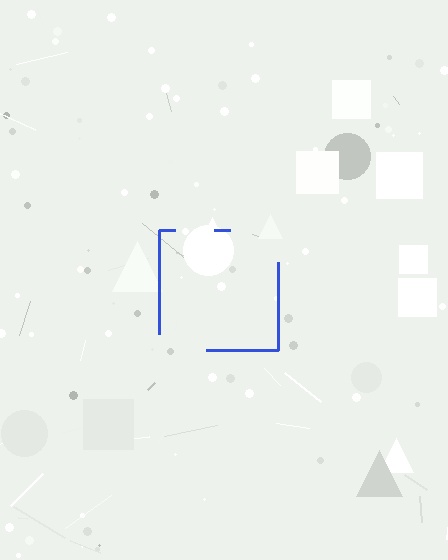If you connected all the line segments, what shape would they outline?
They would outline a square.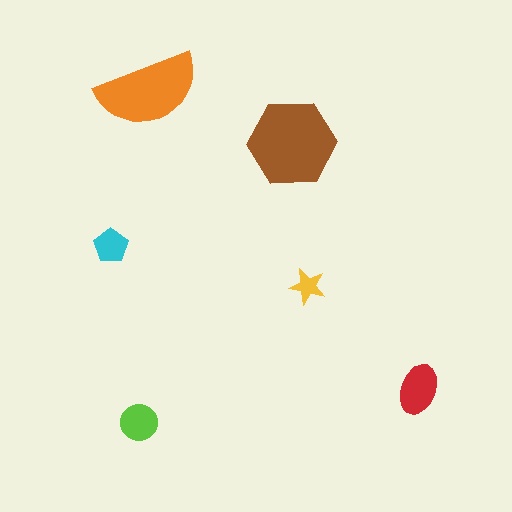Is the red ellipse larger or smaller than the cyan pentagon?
Larger.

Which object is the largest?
The brown hexagon.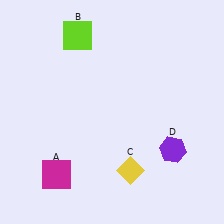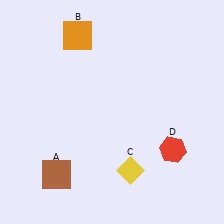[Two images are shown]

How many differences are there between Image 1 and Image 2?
There are 3 differences between the two images.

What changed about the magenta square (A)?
In Image 1, A is magenta. In Image 2, it changed to brown.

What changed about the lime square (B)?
In Image 1, B is lime. In Image 2, it changed to orange.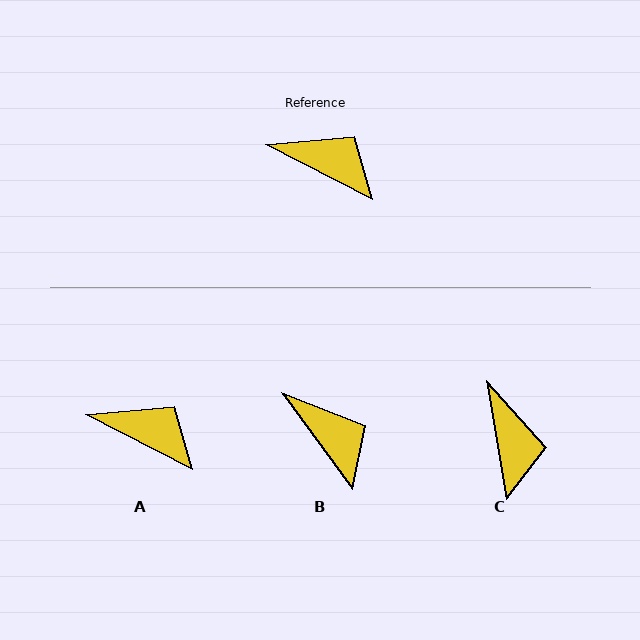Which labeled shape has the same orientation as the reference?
A.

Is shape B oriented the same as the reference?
No, it is off by about 26 degrees.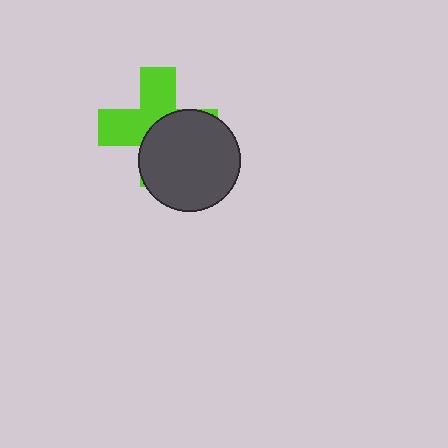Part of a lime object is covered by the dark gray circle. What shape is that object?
It is a cross.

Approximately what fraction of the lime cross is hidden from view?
Roughly 51% of the lime cross is hidden behind the dark gray circle.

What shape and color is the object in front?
The object in front is a dark gray circle.